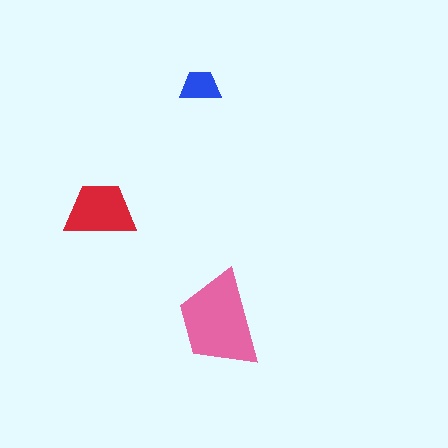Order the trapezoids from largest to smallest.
the pink one, the red one, the blue one.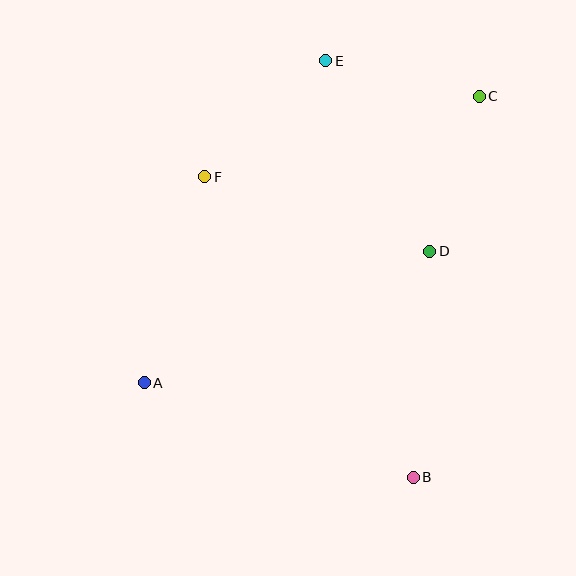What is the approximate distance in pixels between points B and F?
The distance between B and F is approximately 366 pixels.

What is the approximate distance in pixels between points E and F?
The distance between E and F is approximately 168 pixels.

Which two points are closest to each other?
Points C and E are closest to each other.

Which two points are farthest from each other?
Points A and C are farthest from each other.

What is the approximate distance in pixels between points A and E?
The distance between A and E is approximately 370 pixels.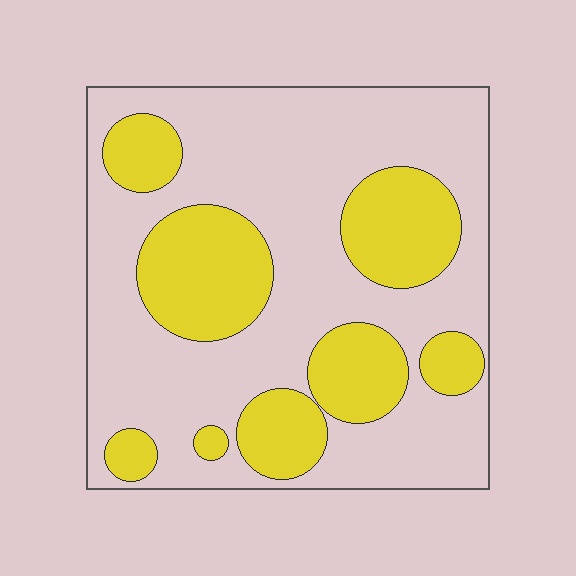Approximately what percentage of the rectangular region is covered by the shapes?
Approximately 35%.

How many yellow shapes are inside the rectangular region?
8.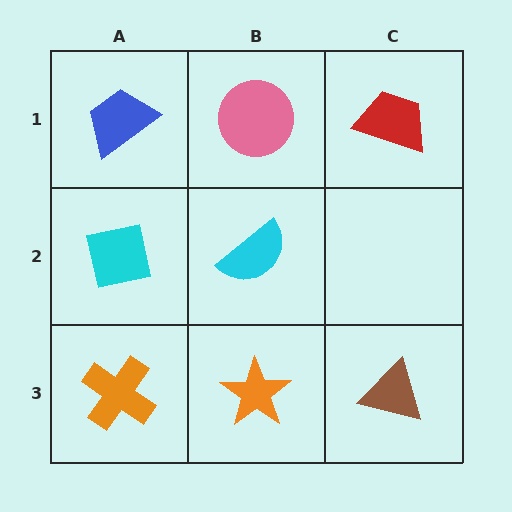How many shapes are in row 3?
3 shapes.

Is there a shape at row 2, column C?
No, that cell is empty.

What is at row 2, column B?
A cyan semicircle.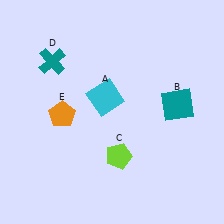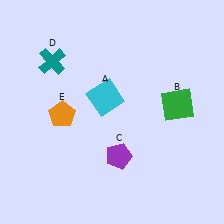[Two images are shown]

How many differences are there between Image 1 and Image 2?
There are 2 differences between the two images.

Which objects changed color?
B changed from teal to green. C changed from lime to purple.